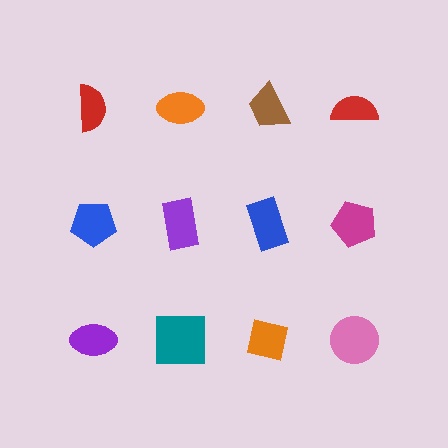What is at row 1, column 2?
An orange ellipse.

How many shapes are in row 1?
4 shapes.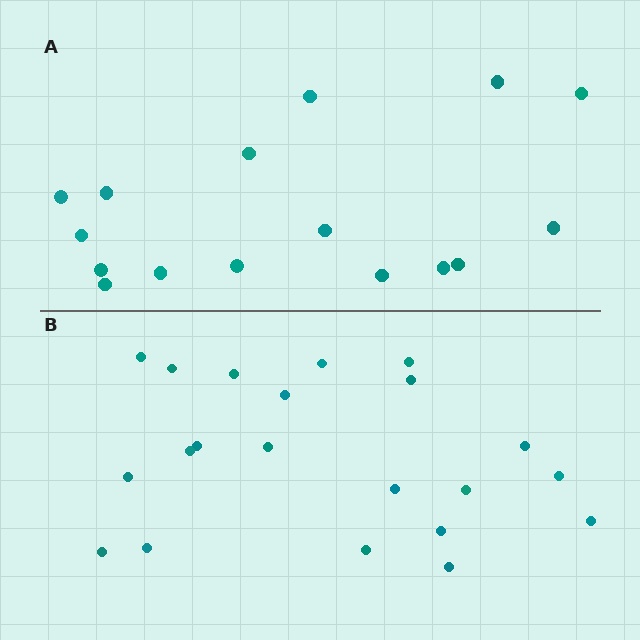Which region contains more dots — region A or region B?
Region B (the bottom region) has more dots.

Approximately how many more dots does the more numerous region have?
Region B has about 5 more dots than region A.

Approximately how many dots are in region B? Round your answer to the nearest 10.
About 20 dots. (The exact count is 21, which rounds to 20.)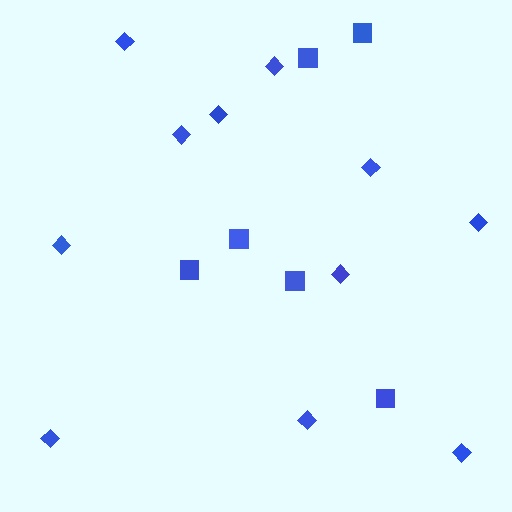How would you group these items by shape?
There are 2 groups: one group of diamonds (11) and one group of squares (6).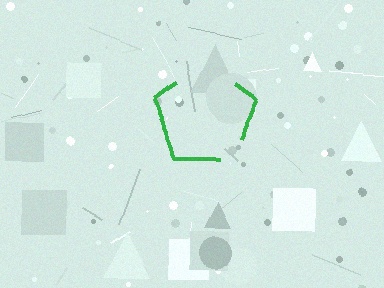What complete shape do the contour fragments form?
The contour fragments form a pentagon.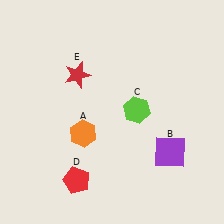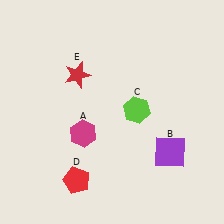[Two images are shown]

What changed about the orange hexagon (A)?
In Image 1, A is orange. In Image 2, it changed to magenta.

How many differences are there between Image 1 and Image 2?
There is 1 difference between the two images.